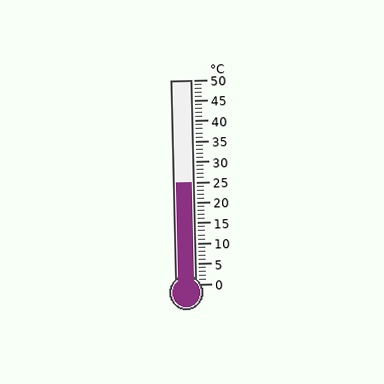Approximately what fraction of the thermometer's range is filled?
The thermometer is filled to approximately 50% of its range.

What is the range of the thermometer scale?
The thermometer scale ranges from 0°C to 50°C.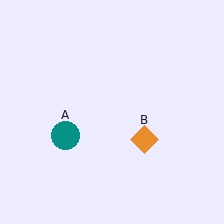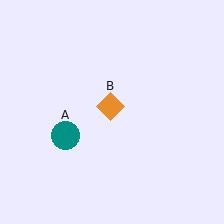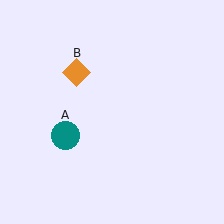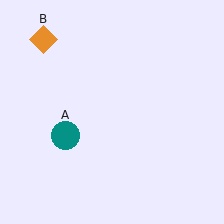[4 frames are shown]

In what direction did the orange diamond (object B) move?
The orange diamond (object B) moved up and to the left.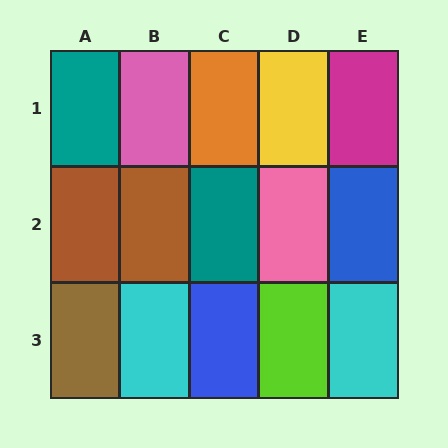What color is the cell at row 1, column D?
Yellow.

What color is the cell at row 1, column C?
Orange.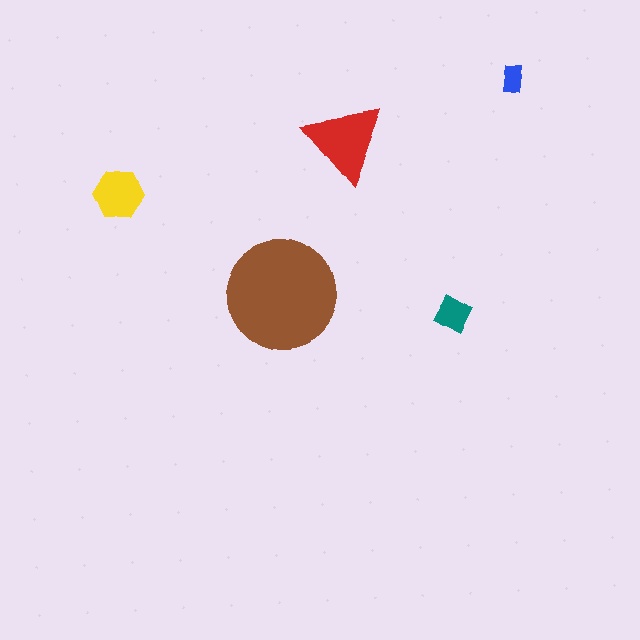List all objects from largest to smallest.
The brown circle, the red triangle, the yellow hexagon, the teal diamond, the blue rectangle.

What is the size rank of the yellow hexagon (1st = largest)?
3rd.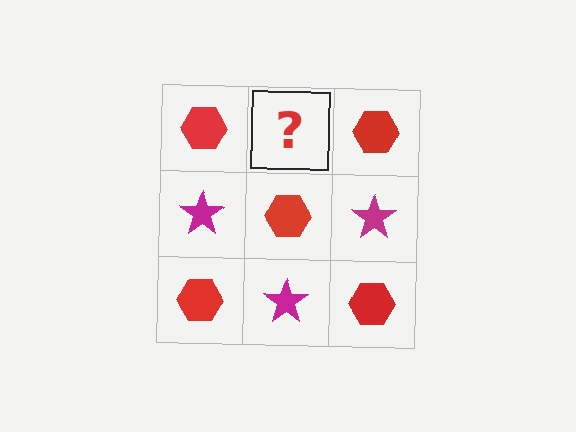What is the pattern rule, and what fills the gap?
The rule is that it alternates red hexagon and magenta star in a checkerboard pattern. The gap should be filled with a magenta star.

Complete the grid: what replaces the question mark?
The question mark should be replaced with a magenta star.